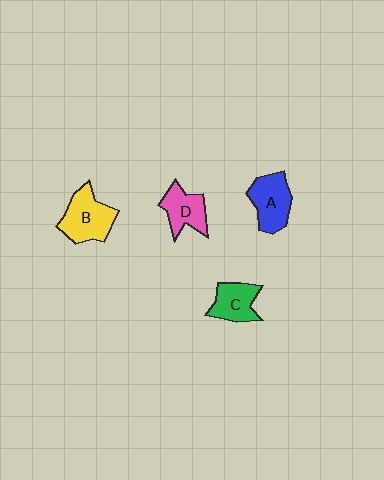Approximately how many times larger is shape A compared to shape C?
Approximately 1.2 times.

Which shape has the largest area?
Shape B (yellow).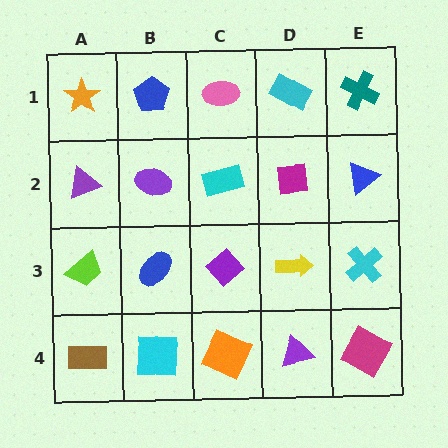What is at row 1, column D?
A cyan rectangle.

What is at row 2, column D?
A magenta square.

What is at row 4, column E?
A magenta diamond.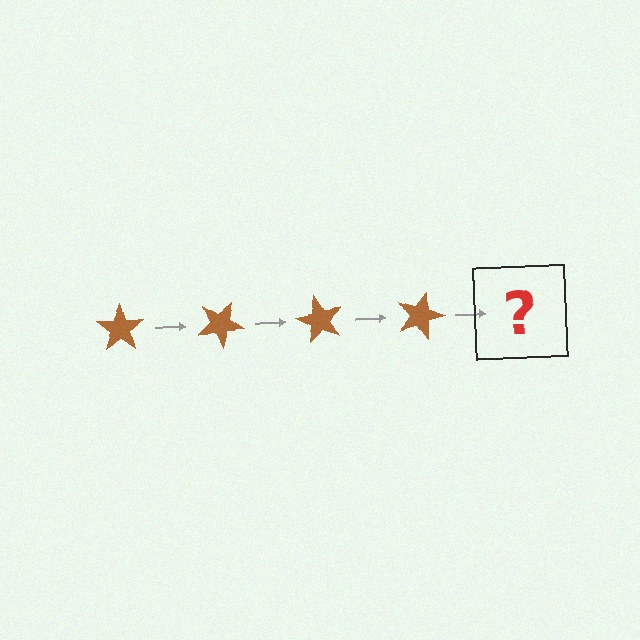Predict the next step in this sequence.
The next step is a brown star rotated 120 degrees.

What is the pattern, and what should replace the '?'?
The pattern is that the star rotates 30 degrees each step. The '?' should be a brown star rotated 120 degrees.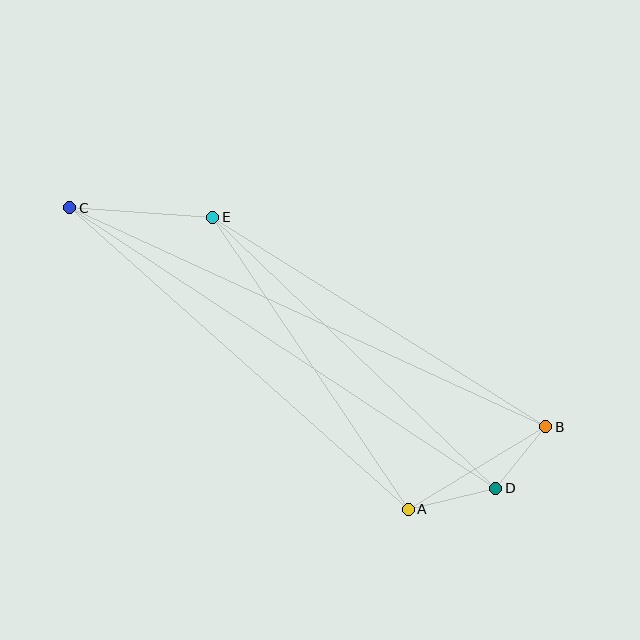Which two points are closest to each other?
Points B and D are closest to each other.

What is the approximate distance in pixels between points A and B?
The distance between A and B is approximately 160 pixels.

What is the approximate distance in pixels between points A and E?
The distance between A and E is approximately 351 pixels.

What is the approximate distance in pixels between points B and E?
The distance between B and E is approximately 394 pixels.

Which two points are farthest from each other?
Points B and C are farthest from each other.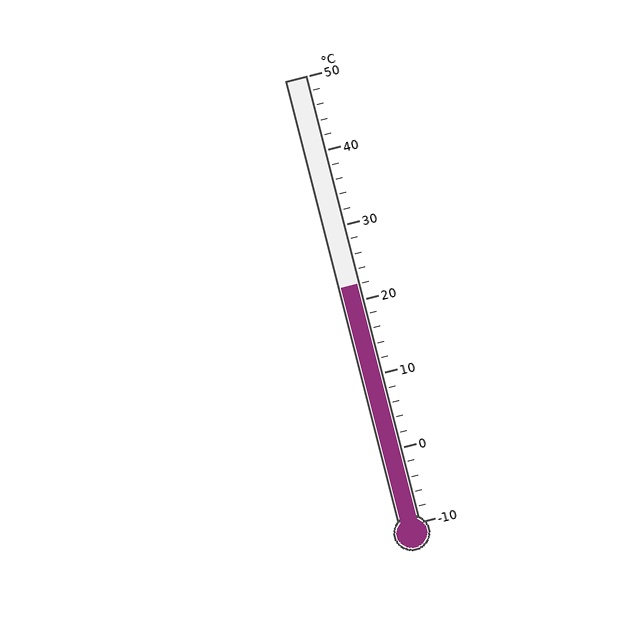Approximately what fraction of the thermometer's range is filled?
The thermometer is filled to approximately 55% of its range.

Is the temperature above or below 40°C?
The temperature is below 40°C.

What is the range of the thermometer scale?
The thermometer scale ranges from -10°C to 50°C.